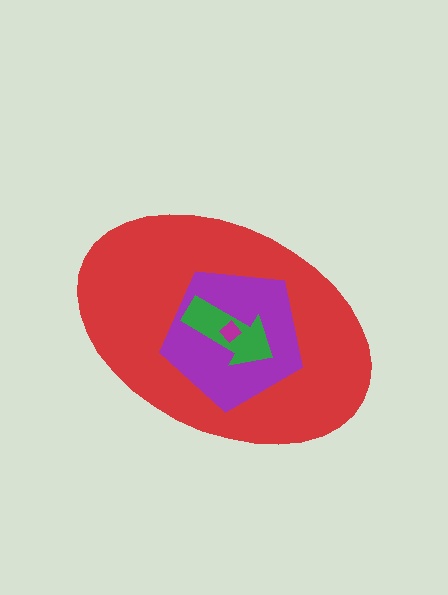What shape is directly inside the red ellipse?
The purple pentagon.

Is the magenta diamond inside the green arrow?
Yes.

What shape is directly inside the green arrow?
The magenta diamond.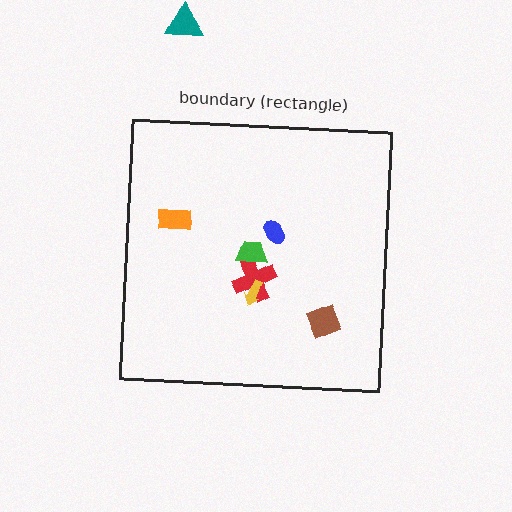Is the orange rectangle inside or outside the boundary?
Inside.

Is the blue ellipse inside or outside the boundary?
Inside.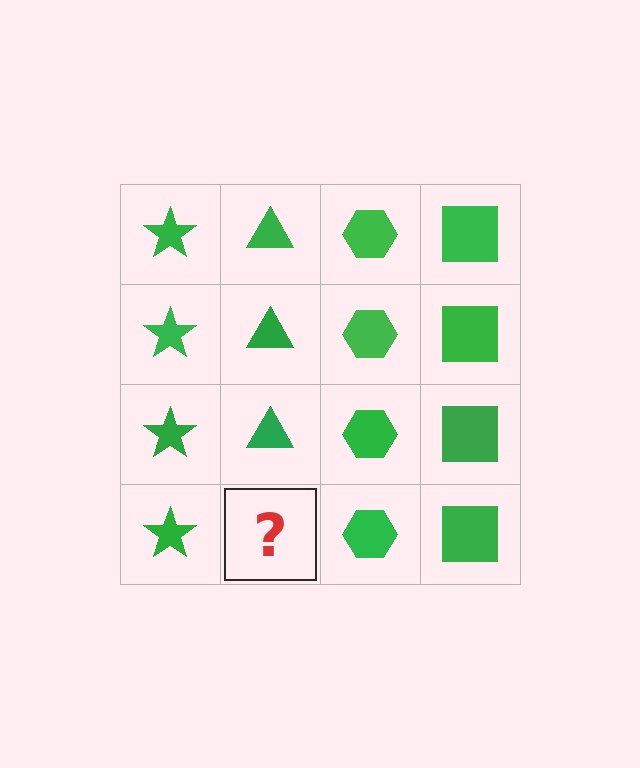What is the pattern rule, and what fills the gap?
The rule is that each column has a consistent shape. The gap should be filled with a green triangle.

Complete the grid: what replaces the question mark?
The question mark should be replaced with a green triangle.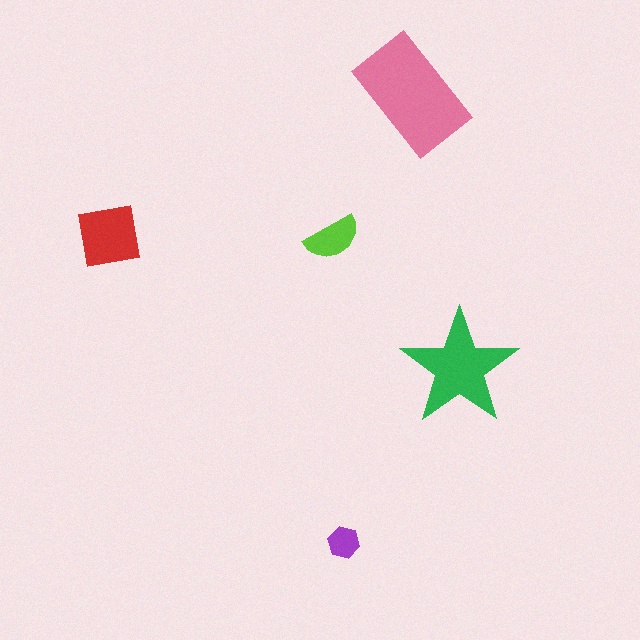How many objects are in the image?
There are 5 objects in the image.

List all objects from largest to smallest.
The pink rectangle, the green star, the red square, the lime semicircle, the purple hexagon.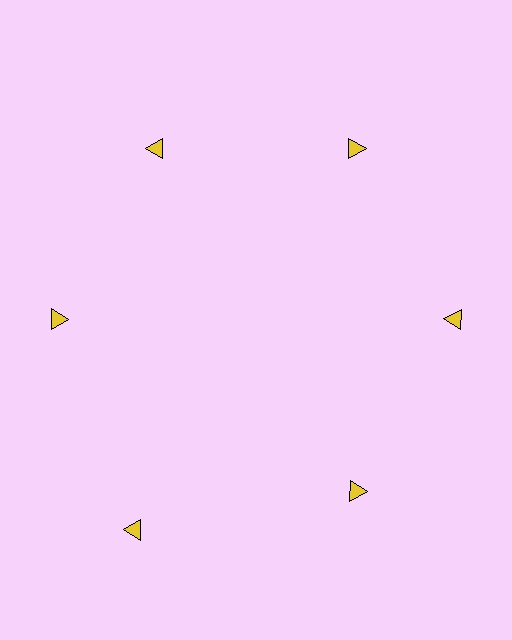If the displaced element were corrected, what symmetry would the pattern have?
It would have 6-fold rotational symmetry — the pattern would map onto itself every 60 degrees.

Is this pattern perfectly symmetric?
No. The 6 yellow triangles are arranged in a ring, but one element near the 7 o'clock position is pushed outward from the center, breaking the 6-fold rotational symmetry.